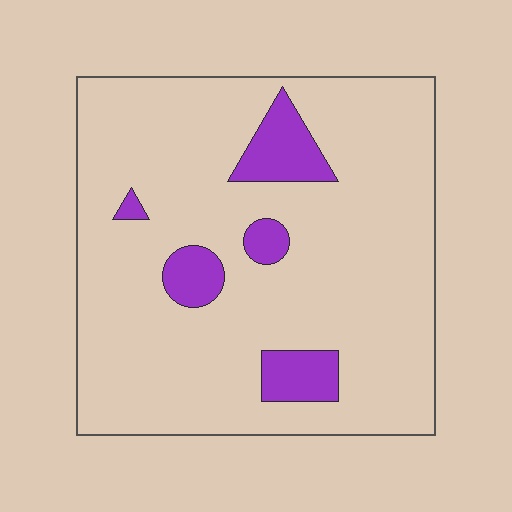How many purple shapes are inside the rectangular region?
5.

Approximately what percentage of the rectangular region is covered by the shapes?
Approximately 10%.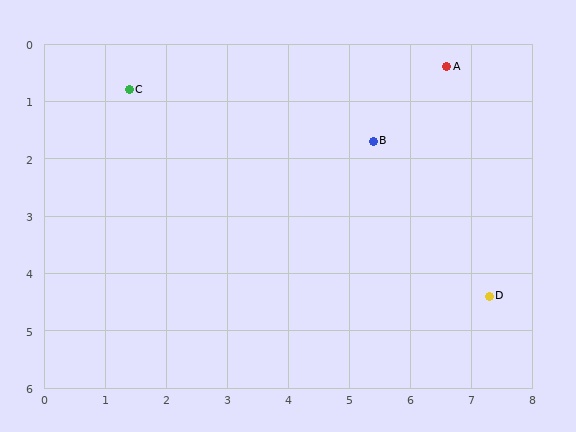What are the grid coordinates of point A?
Point A is at approximately (6.6, 0.4).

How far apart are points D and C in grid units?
Points D and C are about 6.9 grid units apart.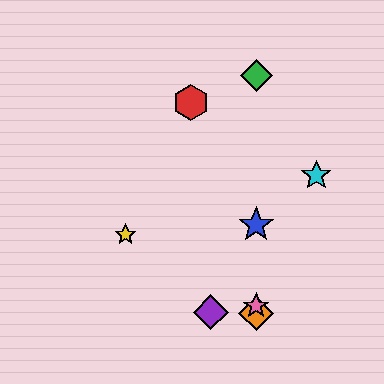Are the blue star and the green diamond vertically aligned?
Yes, both are at x≈256.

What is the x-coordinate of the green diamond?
The green diamond is at x≈256.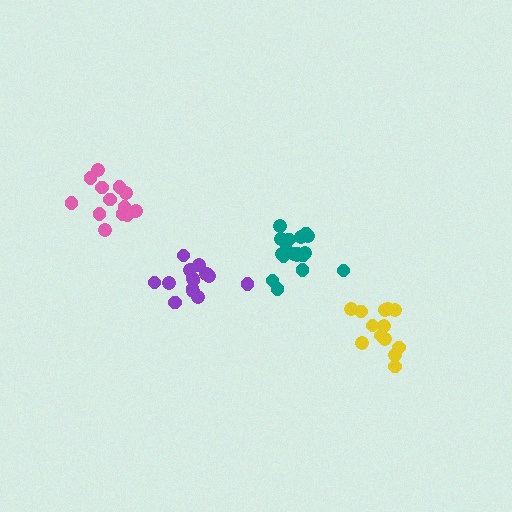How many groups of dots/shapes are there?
There are 4 groups.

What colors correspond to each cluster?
The clusters are colored: pink, yellow, teal, purple.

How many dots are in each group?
Group 1: 13 dots, Group 2: 13 dots, Group 3: 18 dots, Group 4: 15 dots (59 total).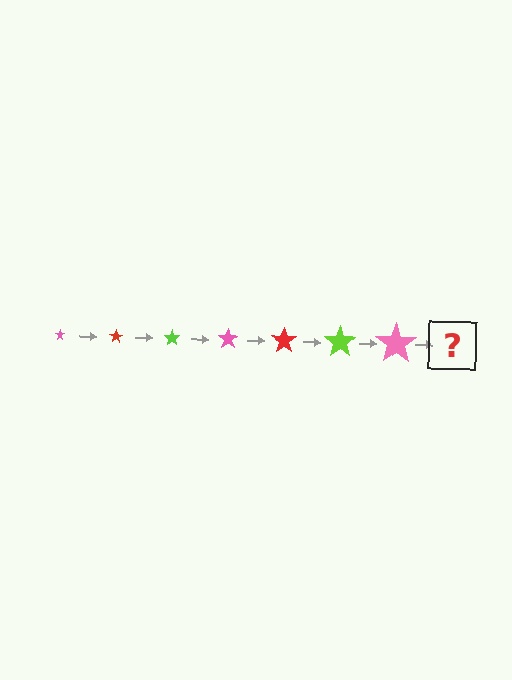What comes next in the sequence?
The next element should be a red star, larger than the previous one.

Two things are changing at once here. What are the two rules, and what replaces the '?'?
The two rules are that the star grows larger each step and the color cycles through pink, red, and lime. The '?' should be a red star, larger than the previous one.